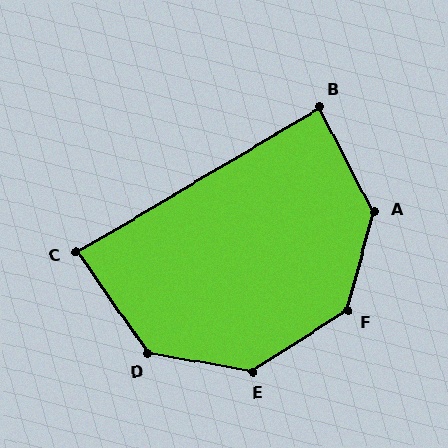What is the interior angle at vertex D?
Approximately 135 degrees (obtuse).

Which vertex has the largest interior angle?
F, at approximately 138 degrees.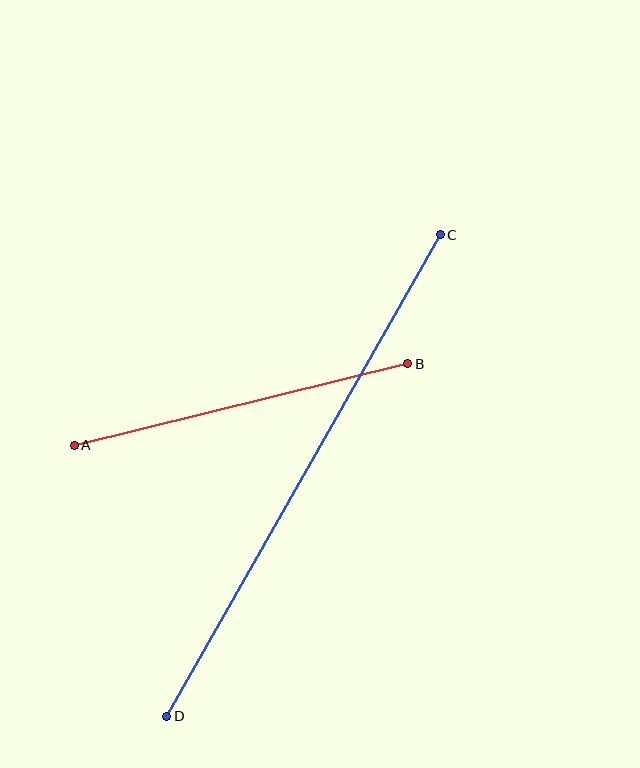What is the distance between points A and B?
The distance is approximately 343 pixels.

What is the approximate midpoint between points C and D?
The midpoint is at approximately (303, 476) pixels.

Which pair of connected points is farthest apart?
Points C and D are farthest apart.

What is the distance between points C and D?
The distance is approximately 553 pixels.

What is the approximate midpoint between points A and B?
The midpoint is at approximately (241, 405) pixels.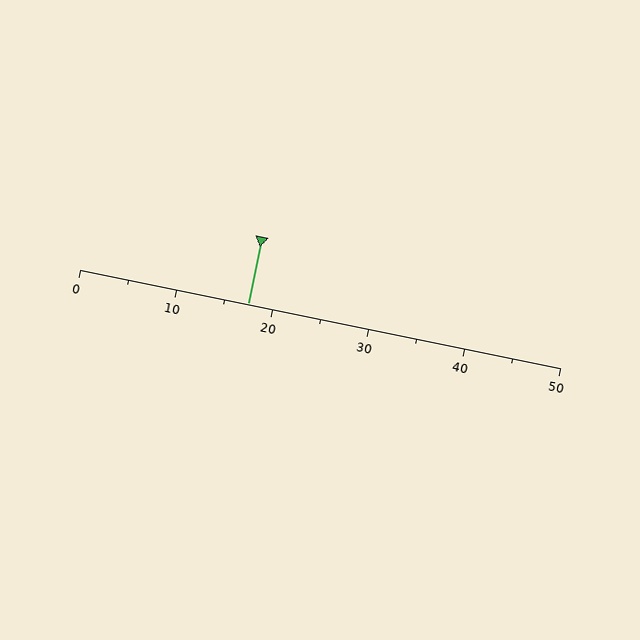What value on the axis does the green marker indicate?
The marker indicates approximately 17.5.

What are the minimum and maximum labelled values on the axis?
The axis runs from 0 to 50.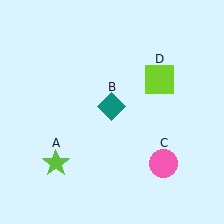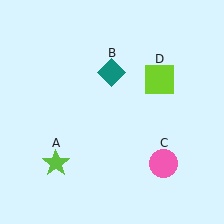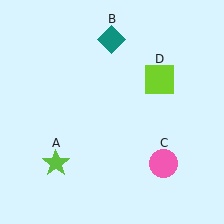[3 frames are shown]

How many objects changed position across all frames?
1 object changed position: teal diamond (object B).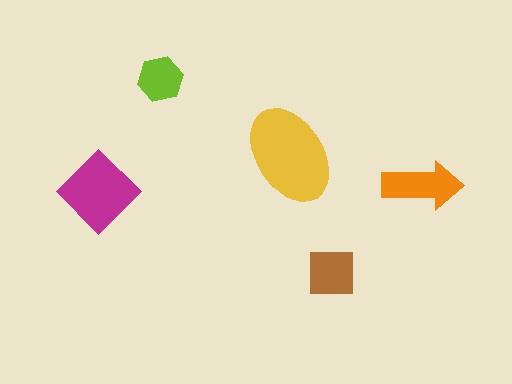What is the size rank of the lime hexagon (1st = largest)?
5th.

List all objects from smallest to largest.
The lime hexagon, the brown square, the orange arrow, the magenta diamond, the yellow ellipse.